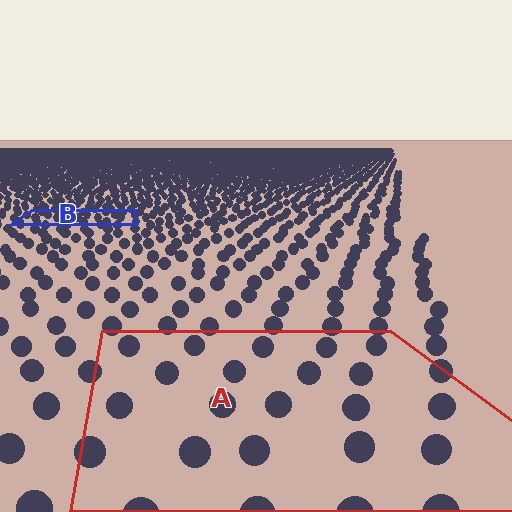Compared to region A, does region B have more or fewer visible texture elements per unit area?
Region B has more texture elements per unit area — they are packed more densely because it is farther away.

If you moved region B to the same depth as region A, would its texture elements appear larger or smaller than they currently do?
They would appear larger. At a closer depth, the same texture elements are projected at a bigger on-screen size.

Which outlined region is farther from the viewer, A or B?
Region B is farther from the viewer — the texture elements inside it appear smaller and more densely packed.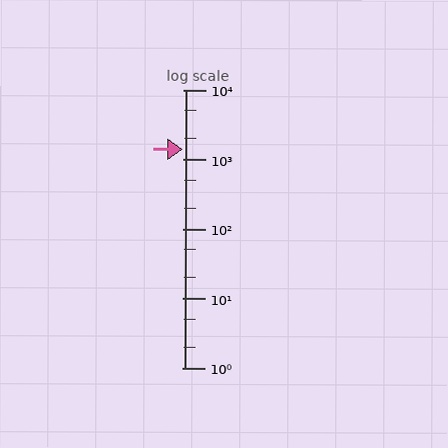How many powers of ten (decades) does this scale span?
The scale spans 4 decades, from 1 to 10000.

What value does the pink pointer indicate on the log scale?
The pointer indicates approximately 1400.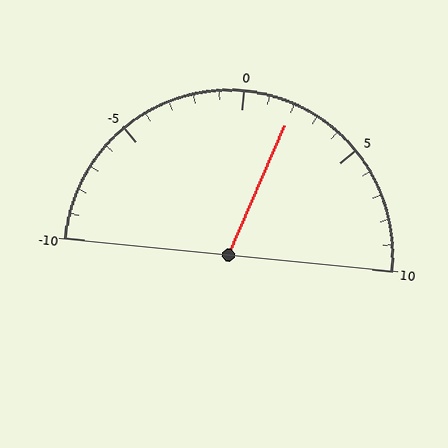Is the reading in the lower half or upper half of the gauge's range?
The reading is in the upper half of the range (-10 to 10).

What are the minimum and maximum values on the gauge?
The gauge ranges from -10 to 10.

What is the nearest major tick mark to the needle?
The nearest major tick mark is 0.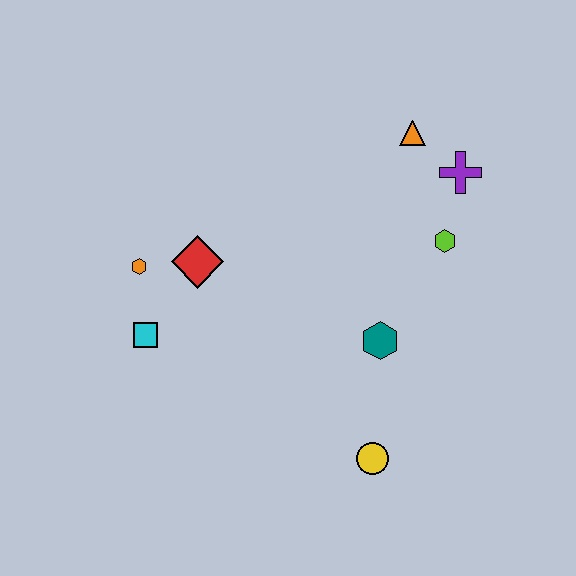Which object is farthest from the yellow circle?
The orange triangle is farthest from the yellow circle.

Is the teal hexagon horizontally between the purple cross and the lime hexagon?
No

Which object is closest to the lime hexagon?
The purple cross is closest to the lime hexagon.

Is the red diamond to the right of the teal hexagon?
No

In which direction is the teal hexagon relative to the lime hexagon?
The teal hexagon is below the lime hexagon.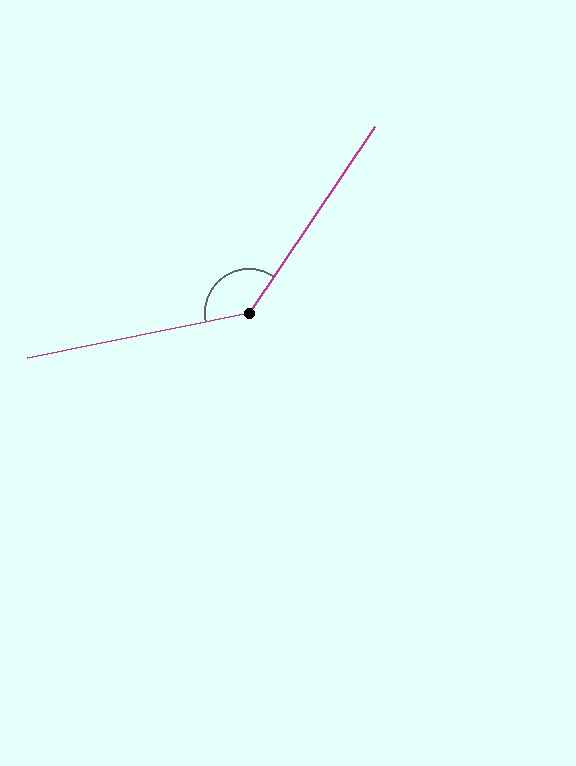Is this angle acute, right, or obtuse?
It is obtuse.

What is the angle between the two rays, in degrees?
Approximately 136 degrees.